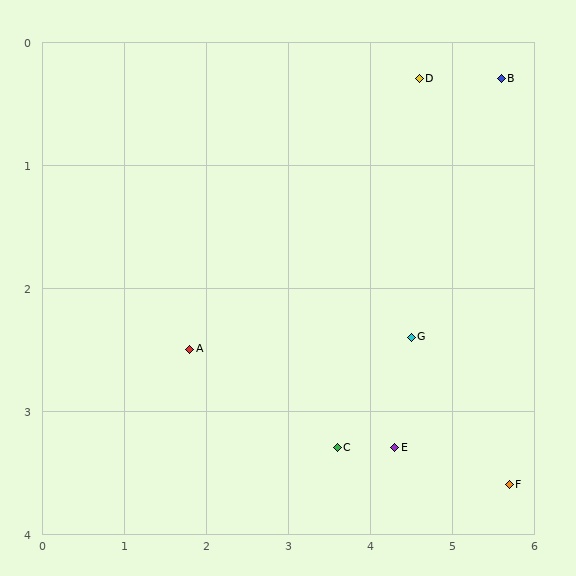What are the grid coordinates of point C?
Point C is at approximately (3.6, 3.3).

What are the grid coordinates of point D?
Point D is at approximately (4.6, 0.3).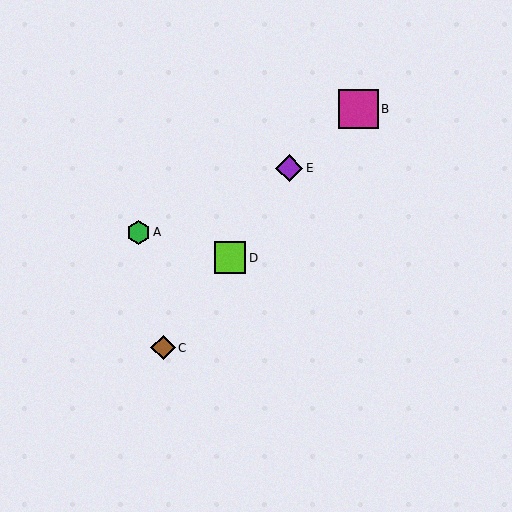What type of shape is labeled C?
Shape C is a brown diamond.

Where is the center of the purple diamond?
The center of the purple diamond is at (289, 168).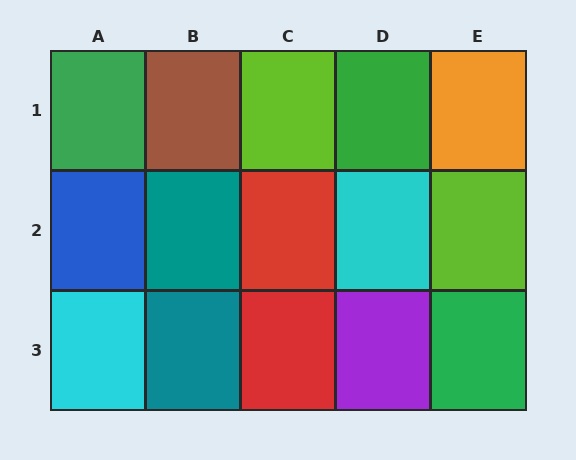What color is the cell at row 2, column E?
Lime.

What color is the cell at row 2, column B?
Teal.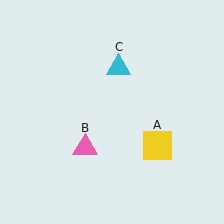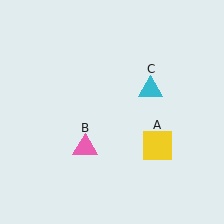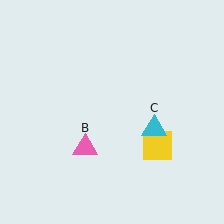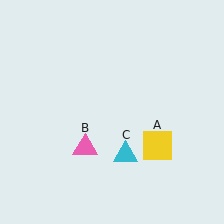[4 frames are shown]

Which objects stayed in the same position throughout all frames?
Yellow square (object A) and pink triangle (object B) remained stationary.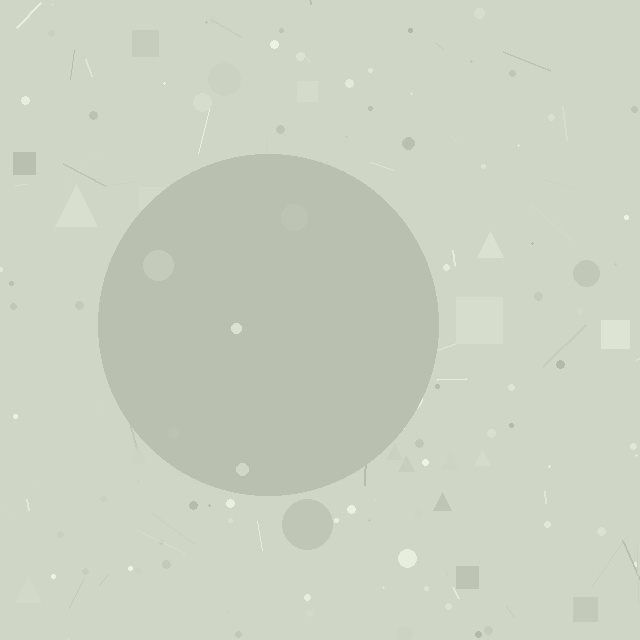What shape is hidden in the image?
A circle is hidden in the image.